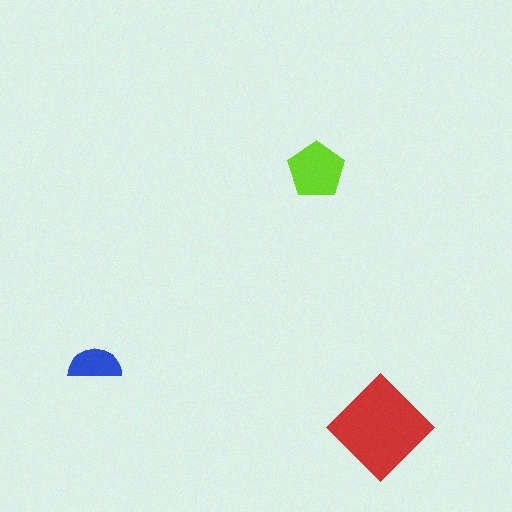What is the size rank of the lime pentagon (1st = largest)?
2nd.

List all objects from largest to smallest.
The red diamond, the lime pentagon, the blue semicircle.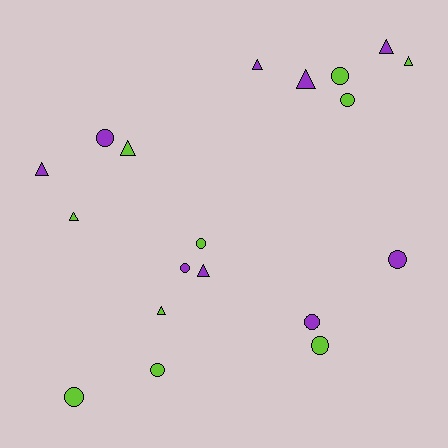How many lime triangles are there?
There are 4 lime triangles.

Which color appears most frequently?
Lime, with 10 objects.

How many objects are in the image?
There are 19 objects.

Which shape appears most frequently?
Circle, with 10 objects.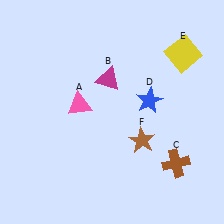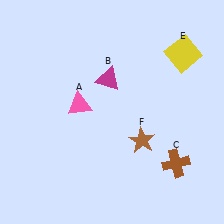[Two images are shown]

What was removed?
The blue star (D) was removed in Image 2.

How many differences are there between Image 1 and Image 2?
There is 1 difference between the two images.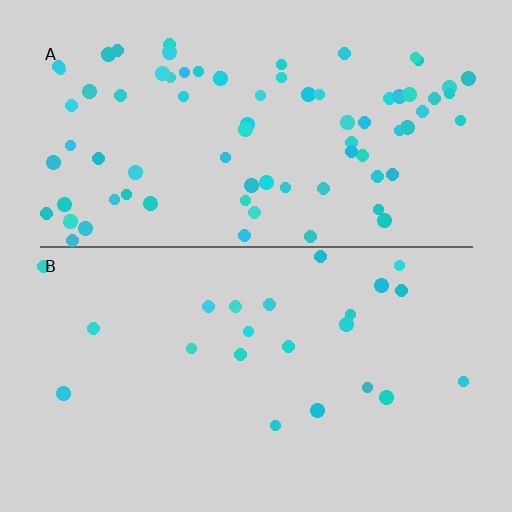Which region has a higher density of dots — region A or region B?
A (the top).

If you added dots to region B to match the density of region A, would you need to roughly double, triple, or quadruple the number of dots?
Approximately triple.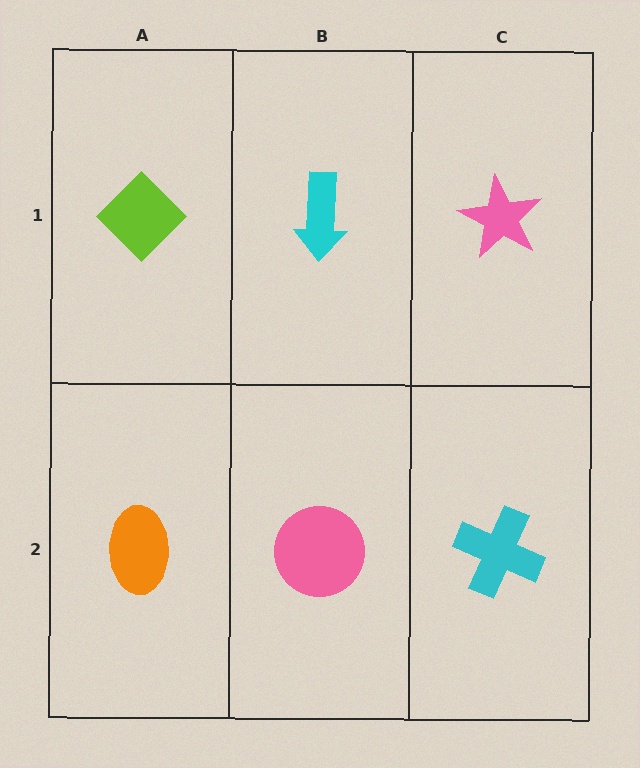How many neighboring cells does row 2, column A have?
2.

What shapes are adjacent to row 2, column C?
A pink star (row 1, column C), a pink circle (row 2, column B).